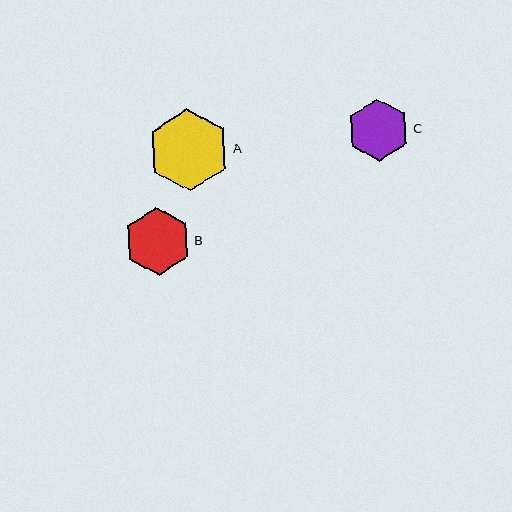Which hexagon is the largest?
Hexagon A is the largest with a size of approximately 82 pixels.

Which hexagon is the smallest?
Hexagon C is the smallest with a size of approximately 62 pixels.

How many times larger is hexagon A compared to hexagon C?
Hexagon A is approximately 1.3 times the size of hexagon C.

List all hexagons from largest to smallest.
From largest to smallest: A, B, C.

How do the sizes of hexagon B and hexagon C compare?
Hexagon B and hexagon C are approximately the same size.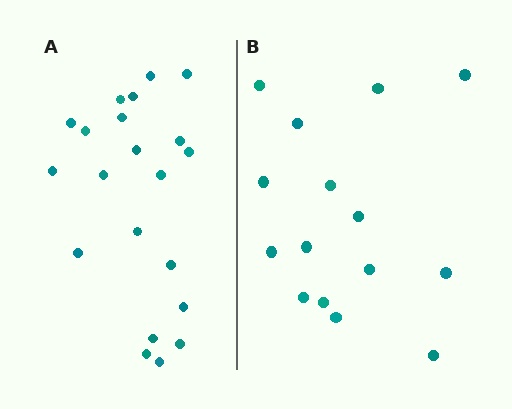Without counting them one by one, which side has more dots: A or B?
Region A (the left region) has more dots.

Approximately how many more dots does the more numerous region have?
Region A has about 6 more dots than region B.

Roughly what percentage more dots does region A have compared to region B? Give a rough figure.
About 40% more.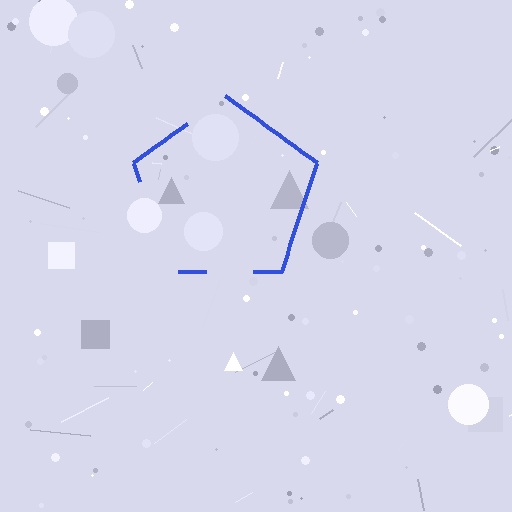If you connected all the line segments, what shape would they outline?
They would outline a pentagon.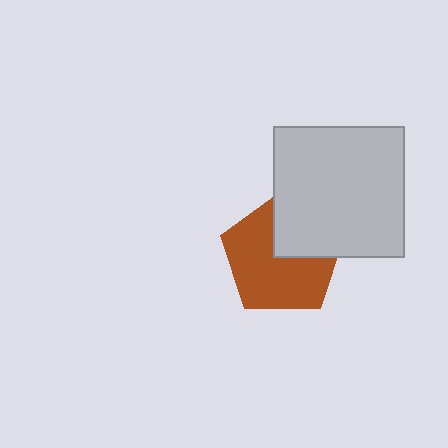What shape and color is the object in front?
The object in front is a light gray square.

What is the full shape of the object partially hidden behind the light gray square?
The partially hidden object is a brown pentagon.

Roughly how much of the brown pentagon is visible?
Most of it is visible (roughly 68%).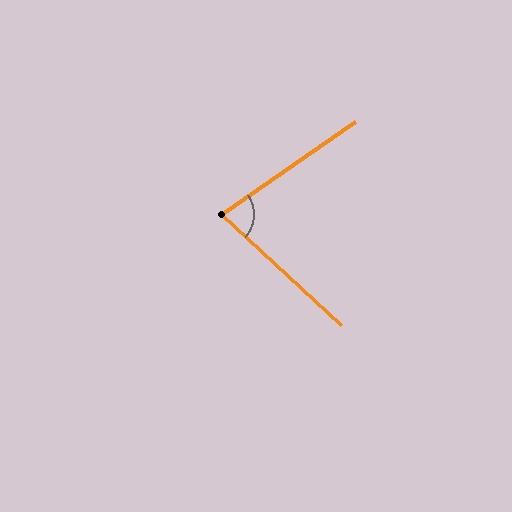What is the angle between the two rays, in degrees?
Approximately 77 degrees.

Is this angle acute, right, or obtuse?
It is acute.